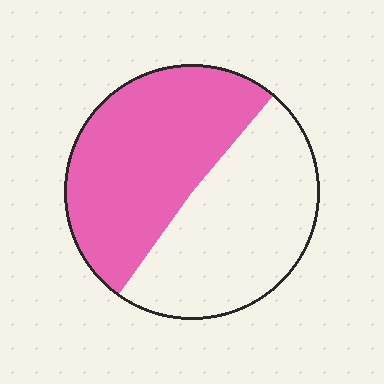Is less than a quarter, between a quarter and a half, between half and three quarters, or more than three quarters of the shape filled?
Between half and three quarters.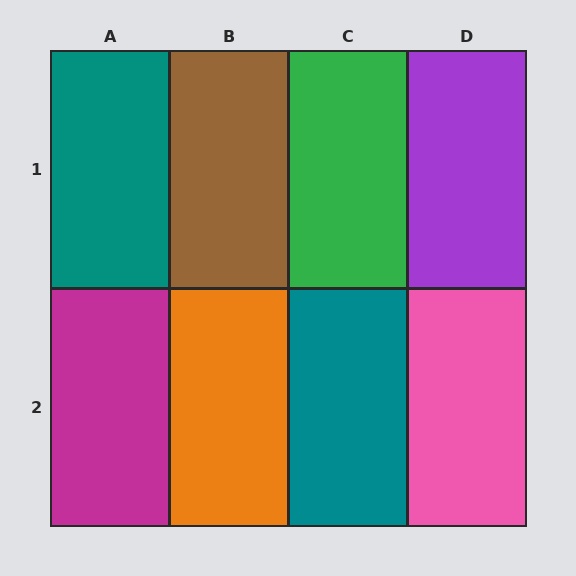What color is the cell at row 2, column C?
Teal.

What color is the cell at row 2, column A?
Magenta.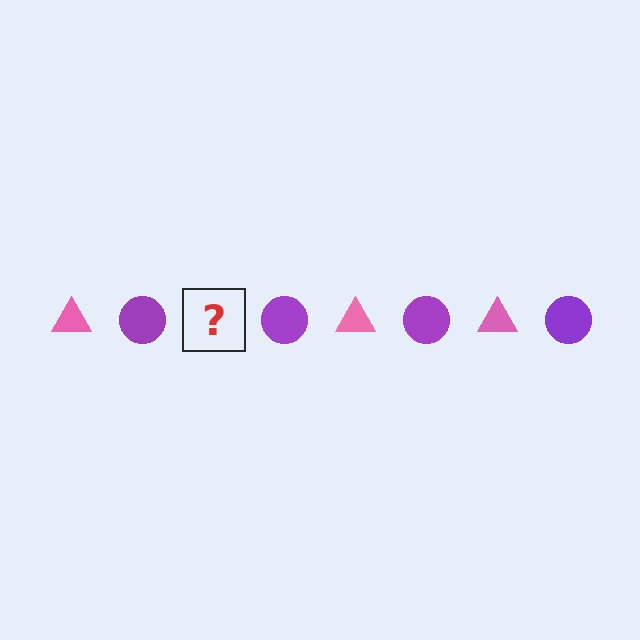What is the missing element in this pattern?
The missing element is a pink triangle.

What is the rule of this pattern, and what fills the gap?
The rule is that the pattern alternates between pink triangle and purple circle. The gap should be filled with a pink triangle.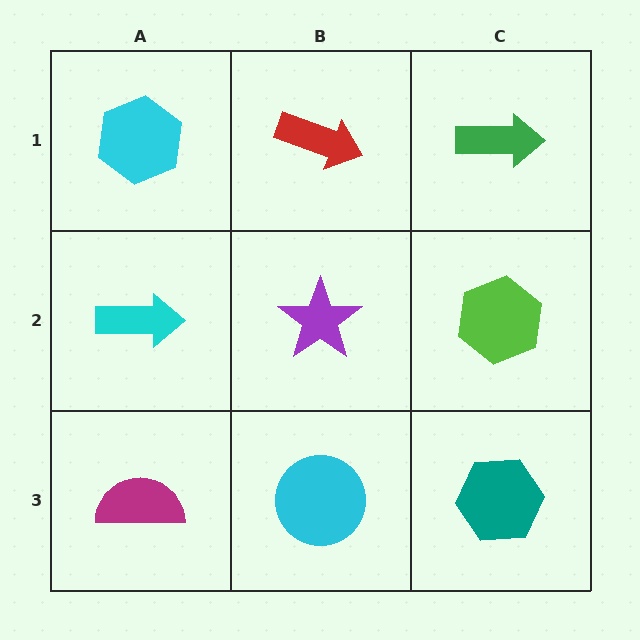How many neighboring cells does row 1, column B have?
3.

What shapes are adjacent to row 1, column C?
A lime hexagon (row 2, column C), a red arrow (row 1, column B).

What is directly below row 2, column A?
A magenta semicircle.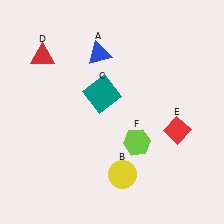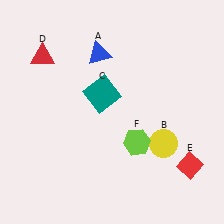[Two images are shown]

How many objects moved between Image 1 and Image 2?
2 objects moved between the two images.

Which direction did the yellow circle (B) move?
The yellow circle (B) moved right.